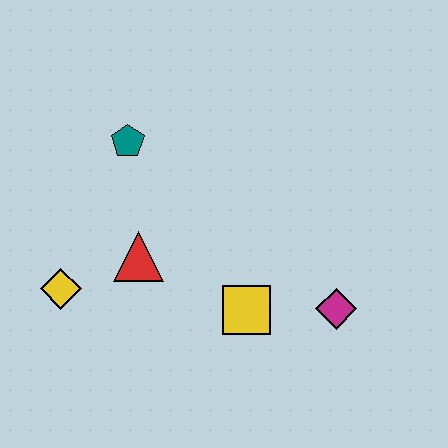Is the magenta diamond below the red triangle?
Yes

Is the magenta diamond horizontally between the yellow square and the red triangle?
No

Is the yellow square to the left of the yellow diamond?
No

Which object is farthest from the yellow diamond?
The magenta diamond is farthest from the yellow diamond.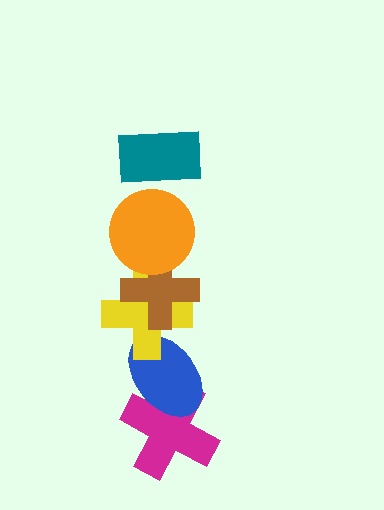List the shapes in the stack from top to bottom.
From top to bottom: the teal rectangle, the orange circle, the brown cross, the yellow cross, the blue ellipse, the magenta cross.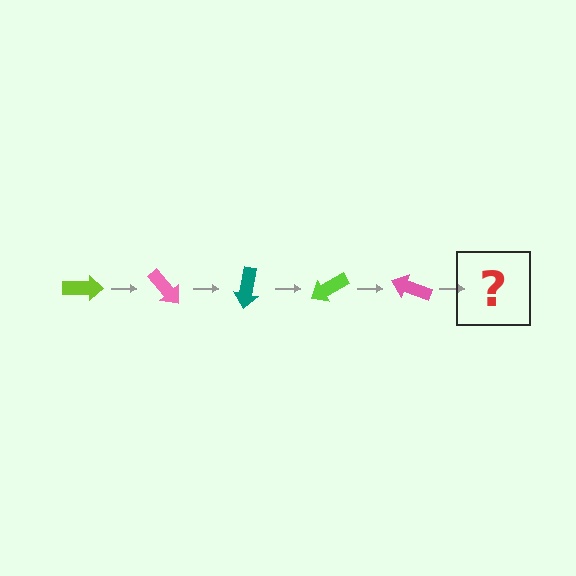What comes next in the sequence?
The next element should be a teal arrow, rotated 250 degrees from the start.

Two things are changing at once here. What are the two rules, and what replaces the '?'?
The two rules are that it rotates 50 degrees each step and the color cycles through lime, pink, and teal. The '?' should be a teal arrow, rotated 250 degrees from the start.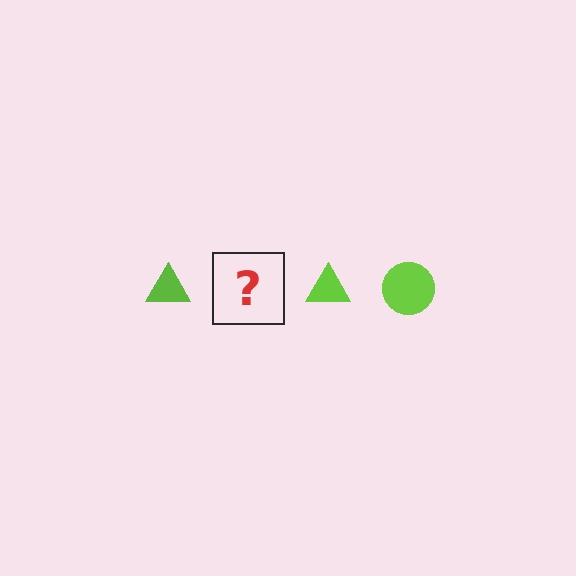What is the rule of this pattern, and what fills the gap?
The rule is that the pattern cycles through triangle, circle shapes in lime. The gap should be filled with a lime circle.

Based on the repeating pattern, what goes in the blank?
The blank should be a lime circle.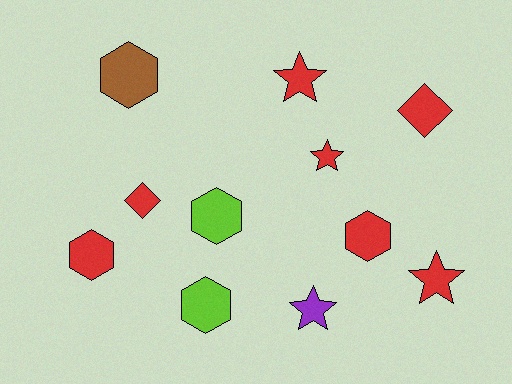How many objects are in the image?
There are 11 objects.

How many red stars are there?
There are 3 red stars.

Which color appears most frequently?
Red, with 7 objects.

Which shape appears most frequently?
Hexagon, with 5 objects.